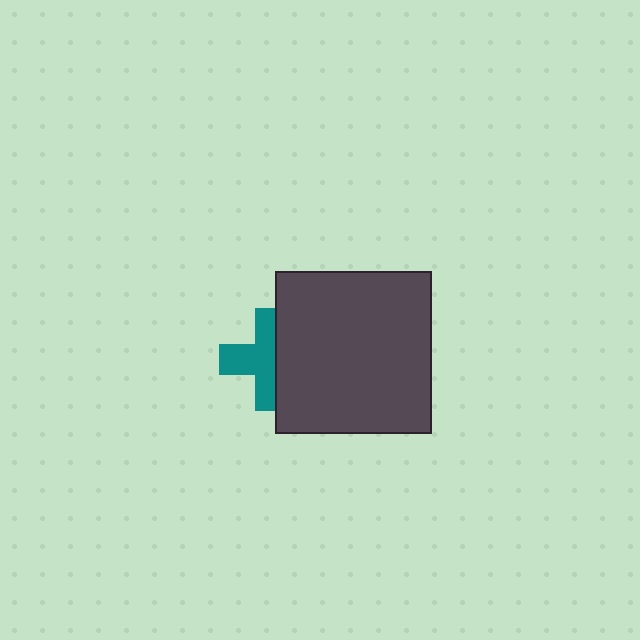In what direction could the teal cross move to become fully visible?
The teal cross could move left. That would shift it out from behind the dark gray rectangle entirely.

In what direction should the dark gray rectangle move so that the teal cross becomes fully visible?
The dark gray rectangle should move right. That is the shortest direction to clear the overlap and leave the teal cross fully visible.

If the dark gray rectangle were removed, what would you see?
You would see the complete teal cross.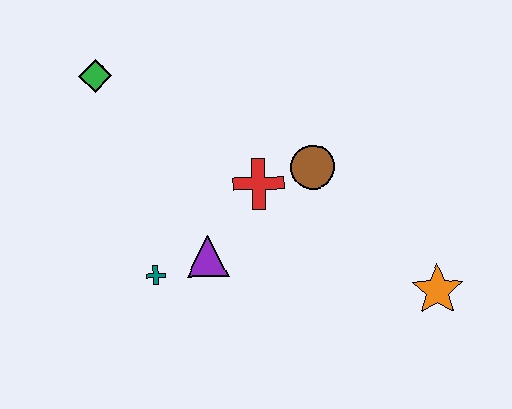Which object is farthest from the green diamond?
The orange star is farthest from the green diamond.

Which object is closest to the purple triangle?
The teal cross is closest to the purple triangle.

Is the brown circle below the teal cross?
No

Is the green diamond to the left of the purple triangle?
Yes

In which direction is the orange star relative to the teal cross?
The orange star is to the right of the teal cross.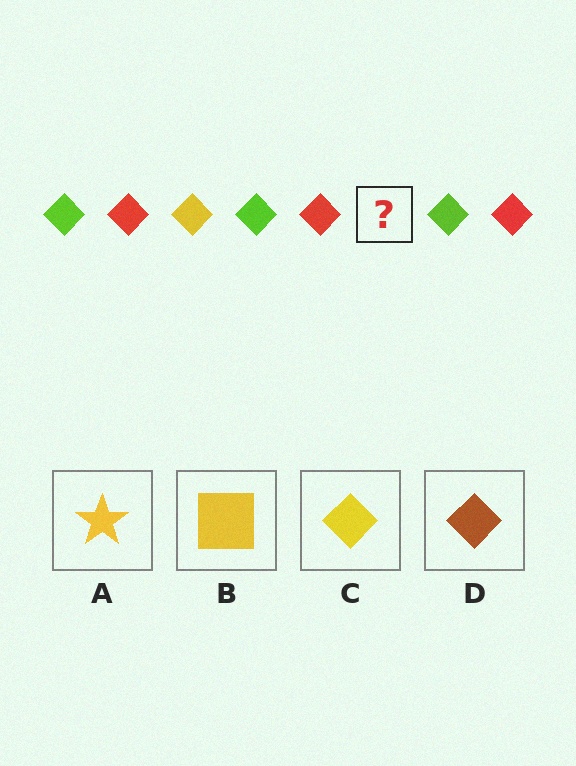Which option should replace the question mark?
Option C.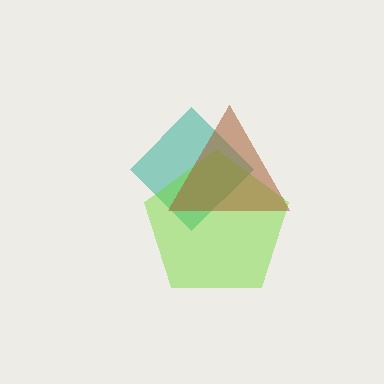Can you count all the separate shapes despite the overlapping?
Yes, there are 3 separate shapes.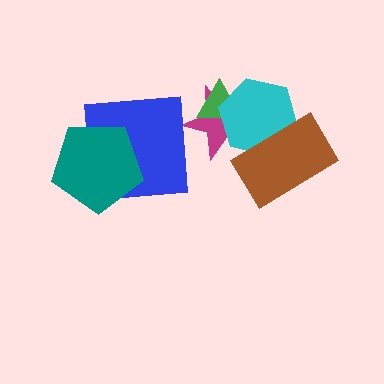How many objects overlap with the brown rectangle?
2 objects overlap with the brown rectangle.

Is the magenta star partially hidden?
Yes, it is partially covered by another shape.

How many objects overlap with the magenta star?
3 objects overlap with the magenta star.